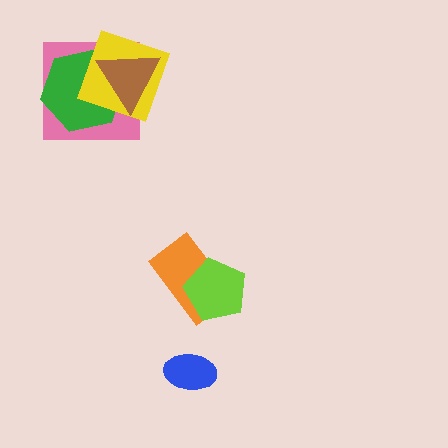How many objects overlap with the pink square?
3 objects overlap with the pink square.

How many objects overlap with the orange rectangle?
1 object overlaps with the orange rectangle.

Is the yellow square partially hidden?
Yes, it is partially covered by another shape.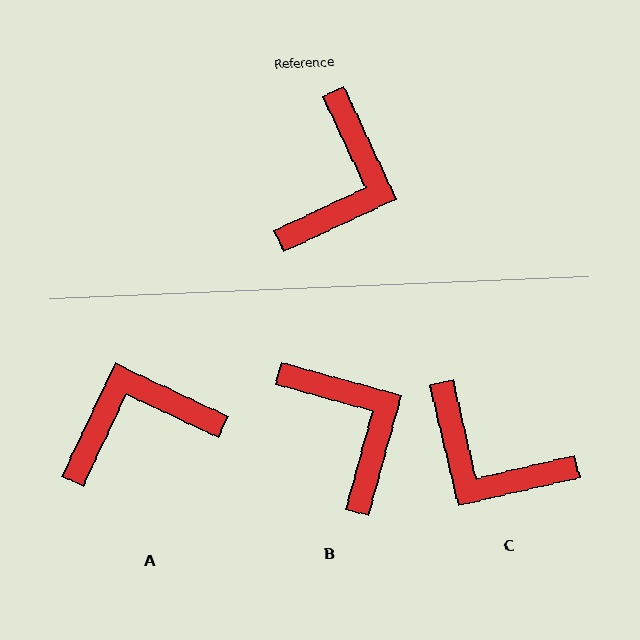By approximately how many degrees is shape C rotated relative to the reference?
Approximately 102 degrees clockwise.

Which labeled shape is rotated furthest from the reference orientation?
A, about 130 degrees away.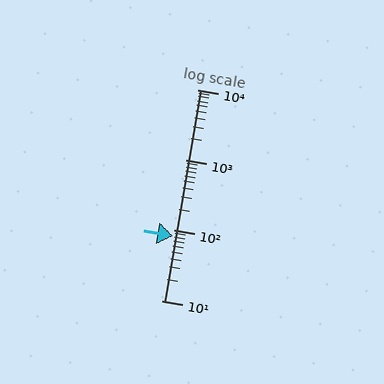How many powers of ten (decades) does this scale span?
The scale spans 3 decades, from 10 to 10000.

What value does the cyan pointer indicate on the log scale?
The pointer indicates approximately 84.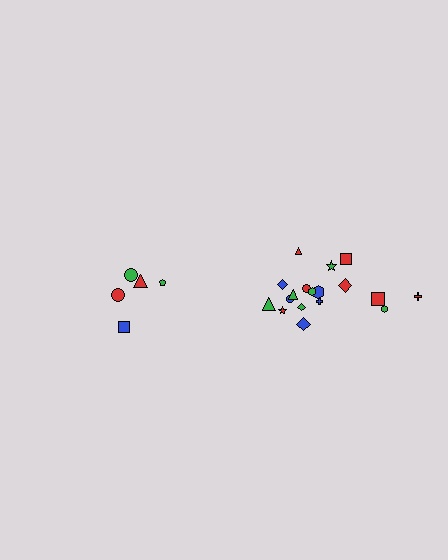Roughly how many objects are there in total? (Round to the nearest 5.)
Roughly 25 objects in total.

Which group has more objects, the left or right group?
The right group.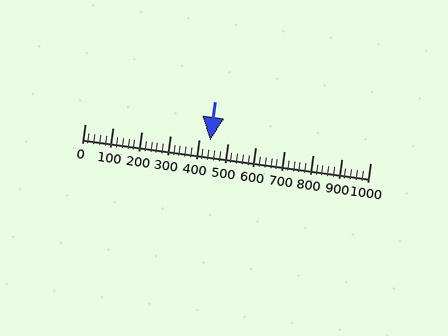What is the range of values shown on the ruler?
The ruler shows values from 0 to 1000.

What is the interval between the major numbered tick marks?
The major tick marks are spaced 100 units apart.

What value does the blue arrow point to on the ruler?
The blue arrow points to approximately 440.